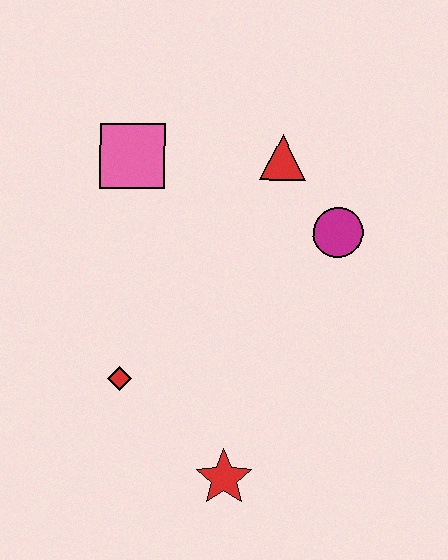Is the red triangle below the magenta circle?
No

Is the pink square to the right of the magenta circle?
No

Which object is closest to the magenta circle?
The red triangle is closest to the magenta circle.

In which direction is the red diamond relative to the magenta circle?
The red diamond is to the left of the magenta circle.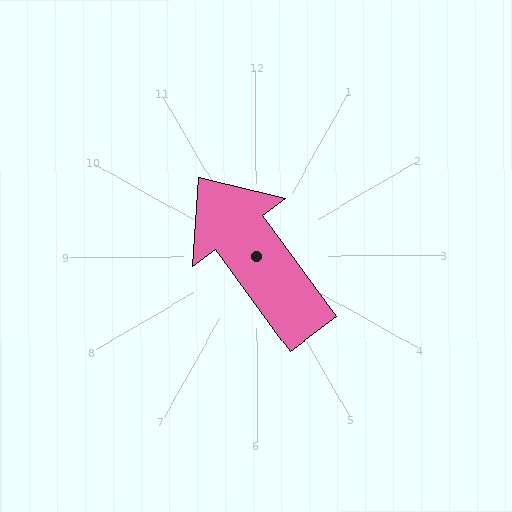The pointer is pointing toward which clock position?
Roughly 11 o'clock.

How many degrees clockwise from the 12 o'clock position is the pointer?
Approximately 324 degrees.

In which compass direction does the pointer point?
Northwest.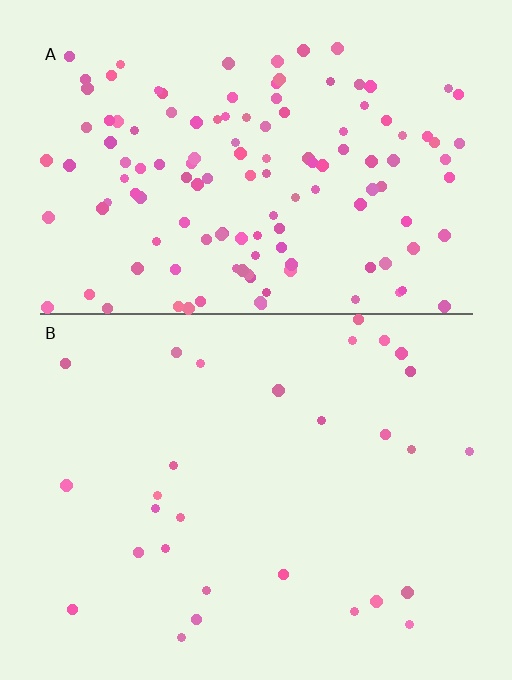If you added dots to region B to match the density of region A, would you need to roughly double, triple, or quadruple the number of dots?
Approximately quadruple.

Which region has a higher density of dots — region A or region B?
A (the top).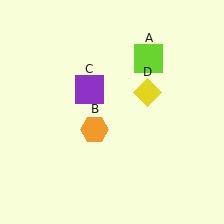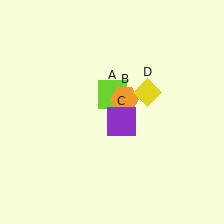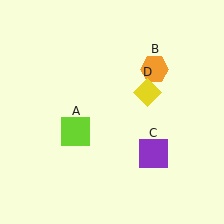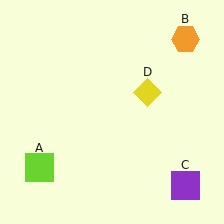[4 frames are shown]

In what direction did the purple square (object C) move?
The purple square (object C) moved down and to the right.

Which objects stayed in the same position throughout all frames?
Yellow diamond (object D) remained stationary.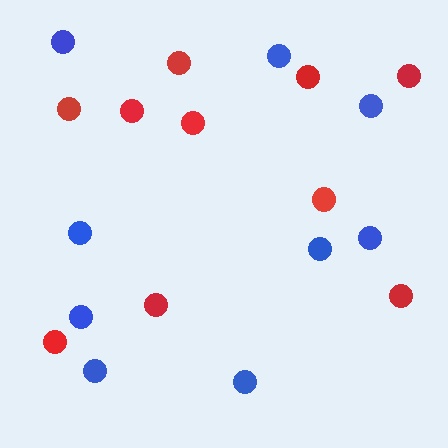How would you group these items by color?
There are 2 groups: one group of blue circles (9) and one group of red circles (10).